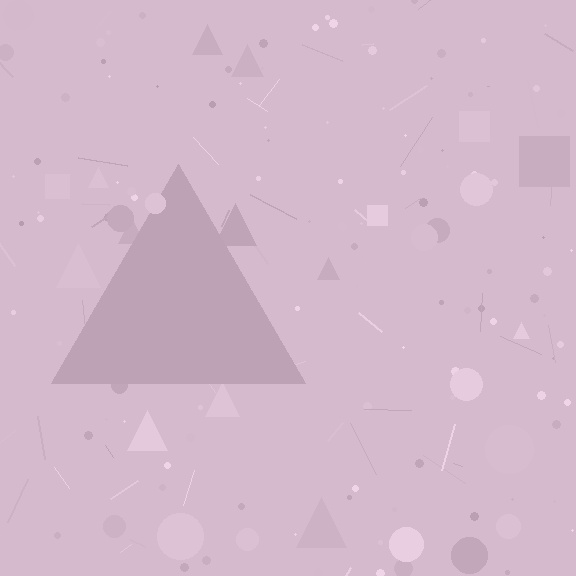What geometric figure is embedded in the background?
A triangle is embedded in the background.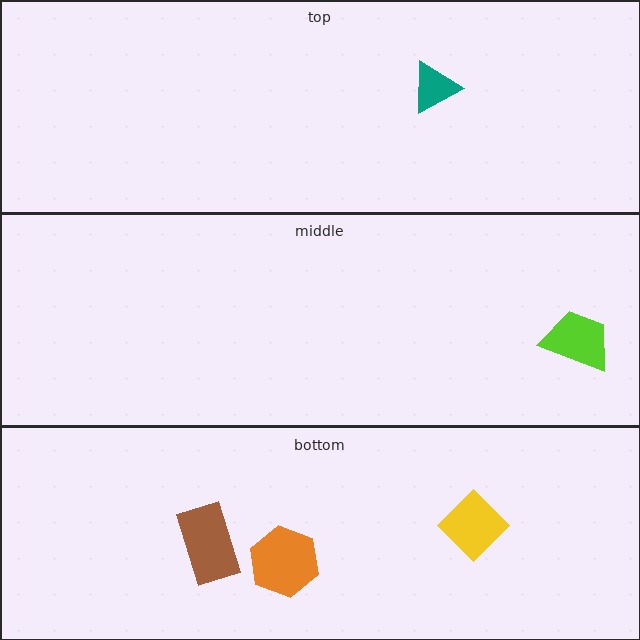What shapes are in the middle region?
The lime trapezoid.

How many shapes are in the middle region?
1.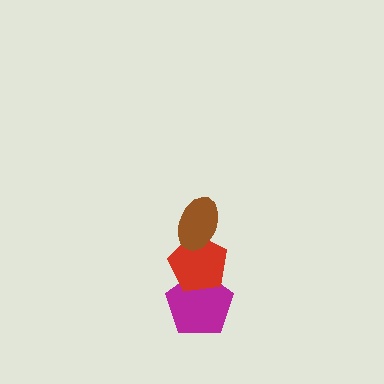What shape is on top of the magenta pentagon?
The red pentagon is on top of the magenta pentagon.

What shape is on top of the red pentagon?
The brown ellipse is on top of the red pentagon.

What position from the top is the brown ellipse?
The brown ellipse is 1st from the top.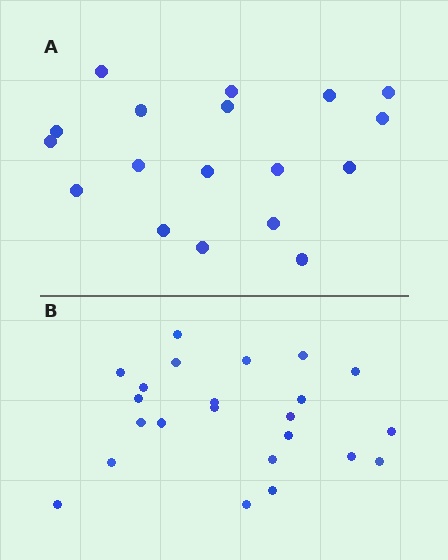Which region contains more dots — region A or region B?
Region B (the bottom region) has more dots.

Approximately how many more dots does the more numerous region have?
Region B has about 5 more dots than region A.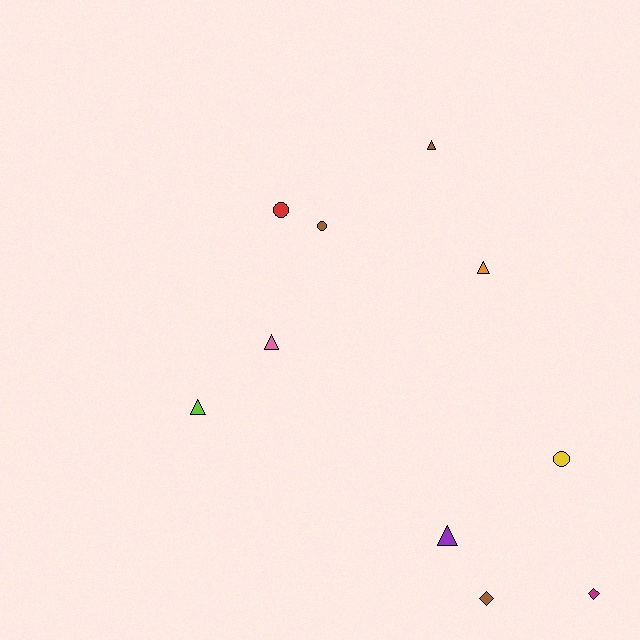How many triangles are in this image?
There are 5 triangles.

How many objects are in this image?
There are 10 objects.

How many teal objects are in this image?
There are no teal objects.